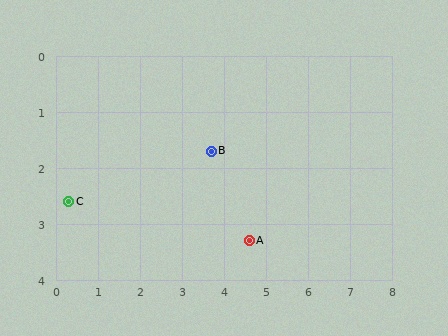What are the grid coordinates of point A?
Point A is at approximately (4.6, 3.3).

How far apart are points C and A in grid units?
Points C and A are about 4.4 grid units apart.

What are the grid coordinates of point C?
Point C is at approximately (0.3, 2.6).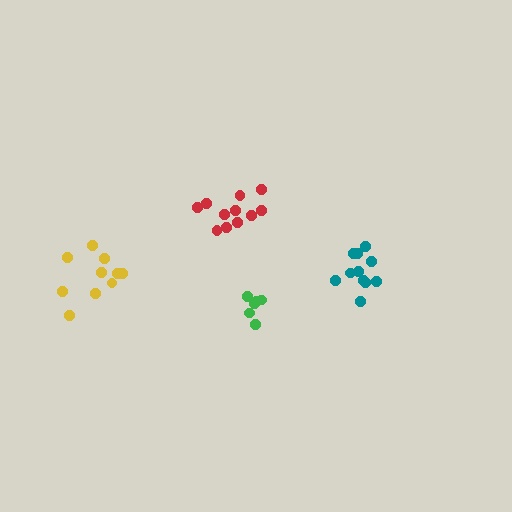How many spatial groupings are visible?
There are 4 spatial groupings.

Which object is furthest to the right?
The teal cluster is rightmost.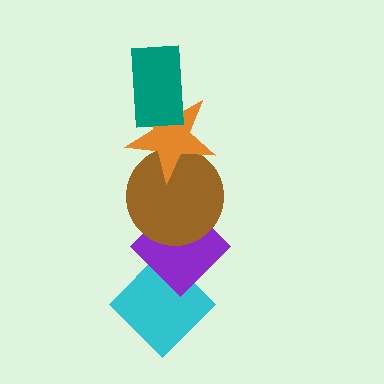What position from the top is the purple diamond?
The purple diamond is 4th from the top.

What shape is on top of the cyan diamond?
The purple diamond is on top of the cyan diamond.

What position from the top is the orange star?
The orange star is 2nd from the top.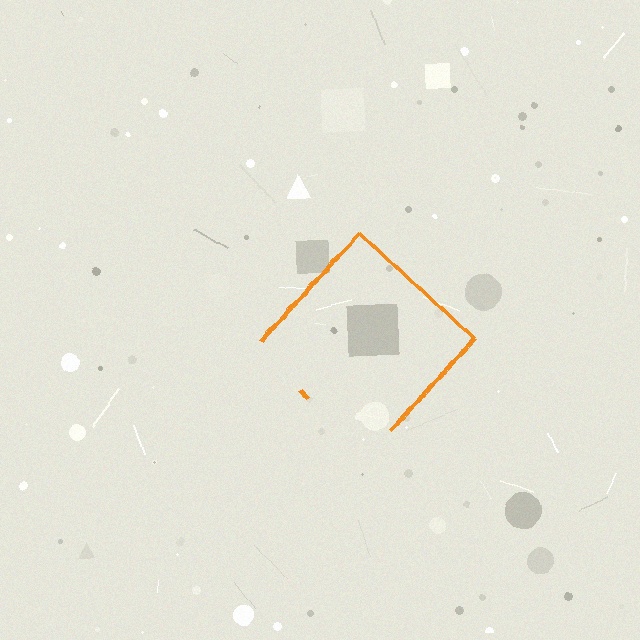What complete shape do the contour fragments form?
The contour fragments form a diamond.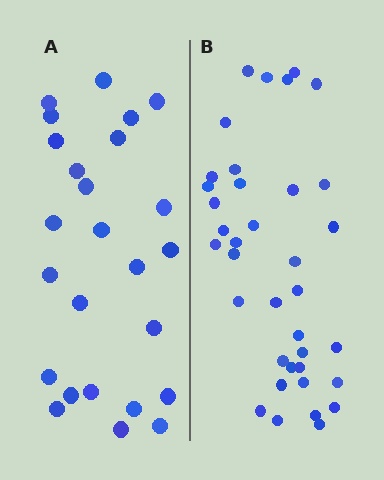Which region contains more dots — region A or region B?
Region B (the right region) has more dots.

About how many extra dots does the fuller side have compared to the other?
Region B has roughly 12 or so more dots than region A.